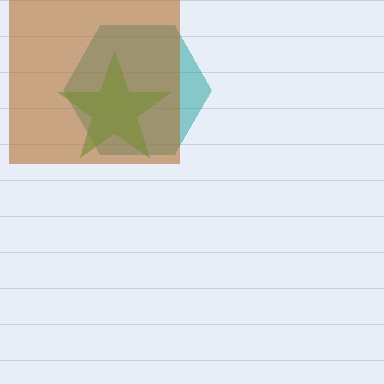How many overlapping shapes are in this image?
There are 3 overlapping shapes in the image.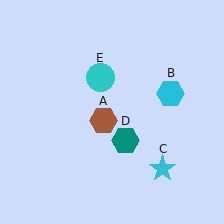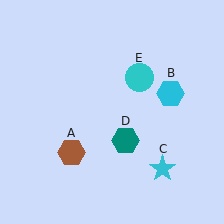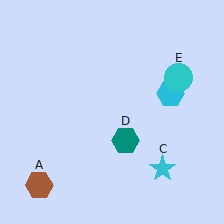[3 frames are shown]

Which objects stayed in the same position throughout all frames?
Cyan hexagon (object B) and cyan star (object C) and teal hexagon (object D) remained stationary.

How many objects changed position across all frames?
2 objects changed position: brown hexagon (object A), cyan circle (object E).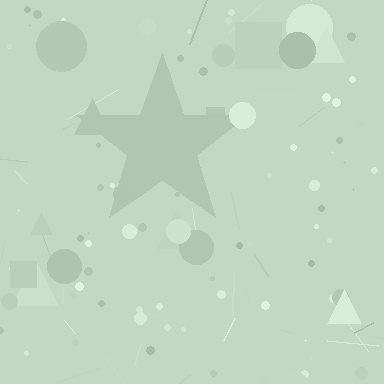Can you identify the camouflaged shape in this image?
The camouflaged shape is a star.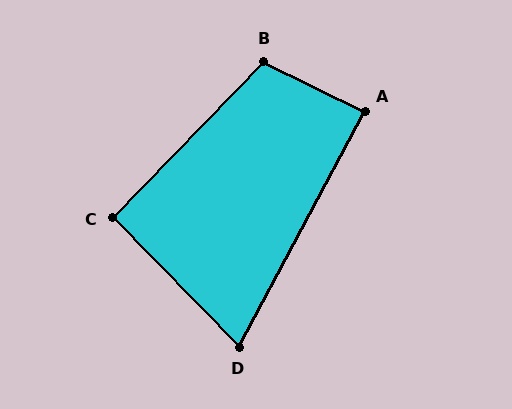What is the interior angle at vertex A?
Approximately 88 degrees (approximately right).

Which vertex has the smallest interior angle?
D, at approximately 72 degrees.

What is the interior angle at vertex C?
Approximately 92 degrees (approximately right).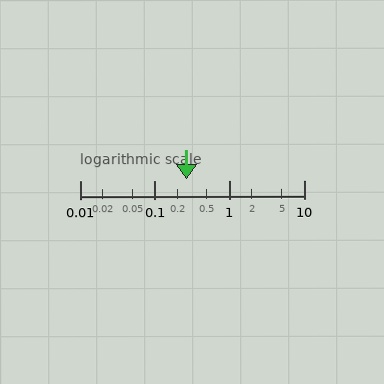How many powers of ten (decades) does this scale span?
The scale spans 3 decades, from 0.01 to 10.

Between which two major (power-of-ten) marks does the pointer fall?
The pointer is between 0.1 and 1.